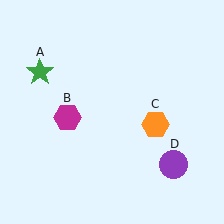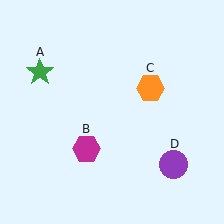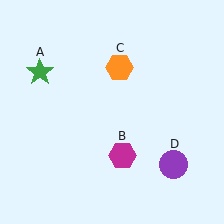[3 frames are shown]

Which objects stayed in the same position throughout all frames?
Green star (object A) and purple circle (object D) remained stationary.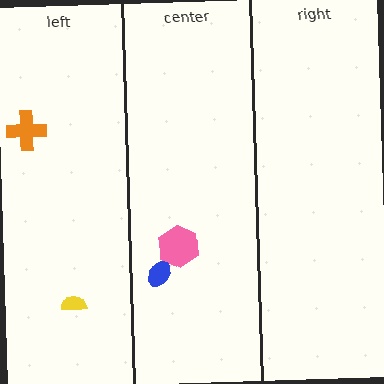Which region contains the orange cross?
The left region.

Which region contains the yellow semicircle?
The left region.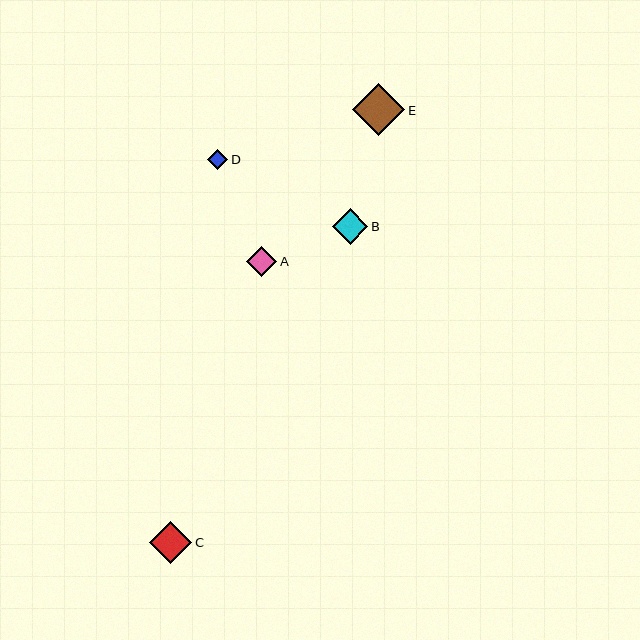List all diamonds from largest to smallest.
From largest to smallest: E, C, B, A, D.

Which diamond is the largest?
Diamond E is the largest with a size of approximately 52 pixels.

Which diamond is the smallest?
Diamond D is the smallest with a size of approximately 20 pixels.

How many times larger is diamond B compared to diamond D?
Diamond B is approximately 1.7 times the size of diamond D.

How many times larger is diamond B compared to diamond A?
Diamond B is approximately 1.2 times the size of diamond A.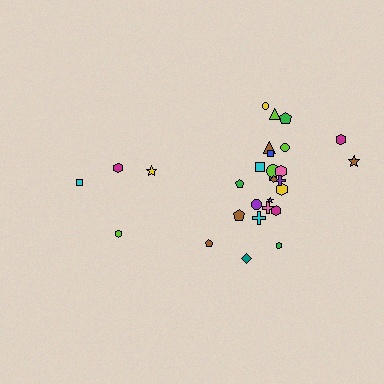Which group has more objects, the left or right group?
The right group.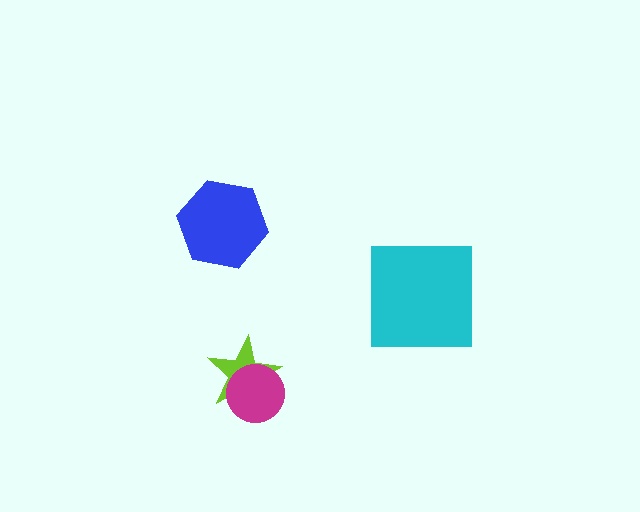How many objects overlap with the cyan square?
0 objects overlap with the cyan square.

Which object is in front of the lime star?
The magenta circle is in front of the lime star.